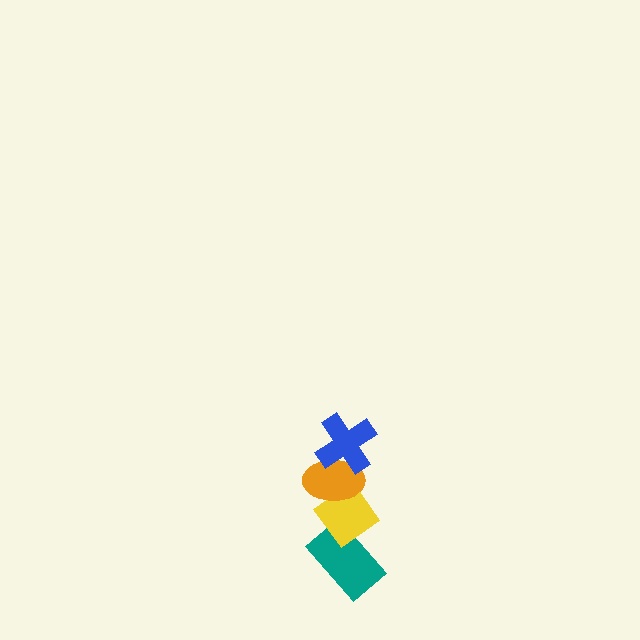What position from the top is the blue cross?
The blue cross is 1st from the top.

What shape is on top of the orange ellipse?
The blue cross is on top of the orange ellipse.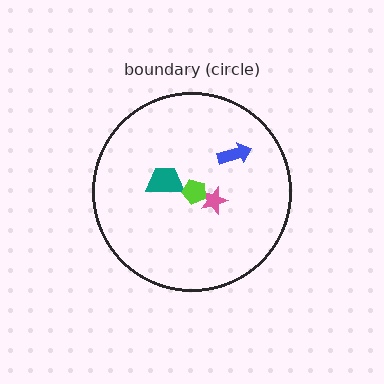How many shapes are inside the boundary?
4 inside, 0 outside.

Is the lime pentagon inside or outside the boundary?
Inside.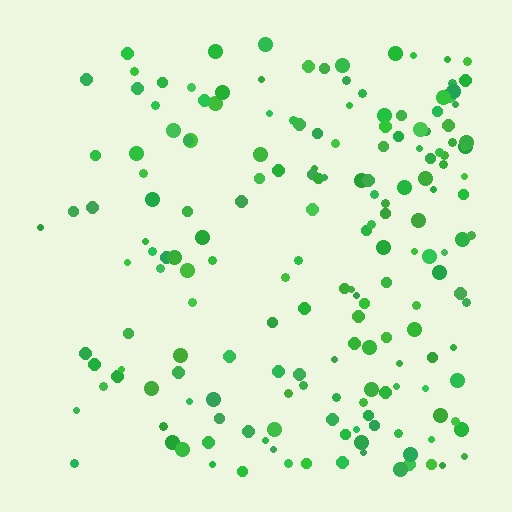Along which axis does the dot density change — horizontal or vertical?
Horizontal.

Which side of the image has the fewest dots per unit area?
The left.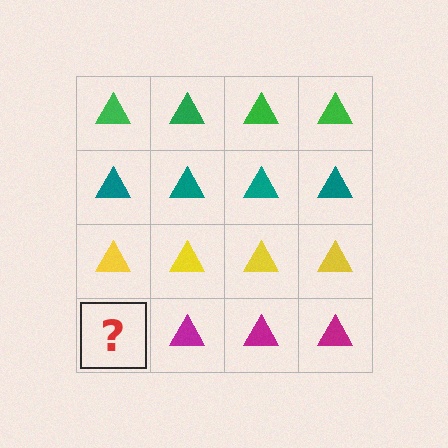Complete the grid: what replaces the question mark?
The question mark should be replaced with a magenta triangle.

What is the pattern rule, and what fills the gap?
The rule is that each row has a consistent color. The gap should be filled with a magenta triangle.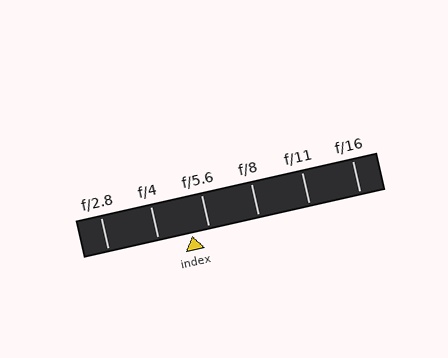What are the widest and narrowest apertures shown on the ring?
The widest aperture shown is f/2.8 and the narrowest is f/16.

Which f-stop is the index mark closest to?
The index mark is closest to f/5.6.